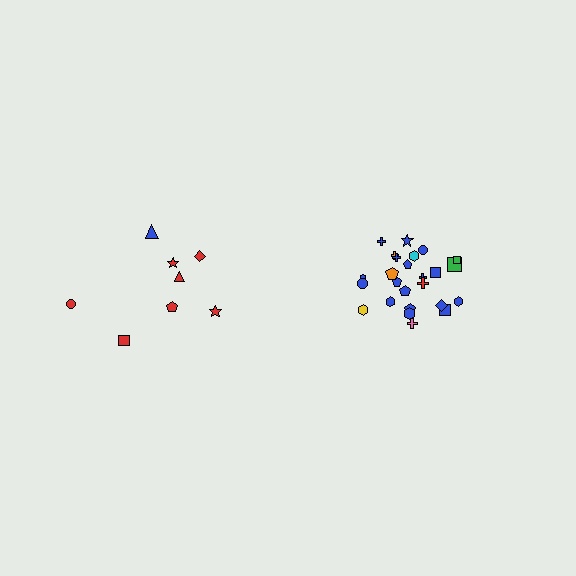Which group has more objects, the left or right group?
The right group.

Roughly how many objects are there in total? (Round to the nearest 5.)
Roughly 35 objects in total.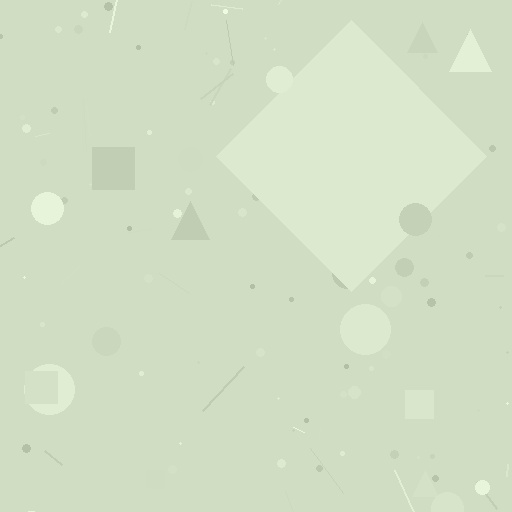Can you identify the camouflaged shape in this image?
The camouflaged shape is a diamond.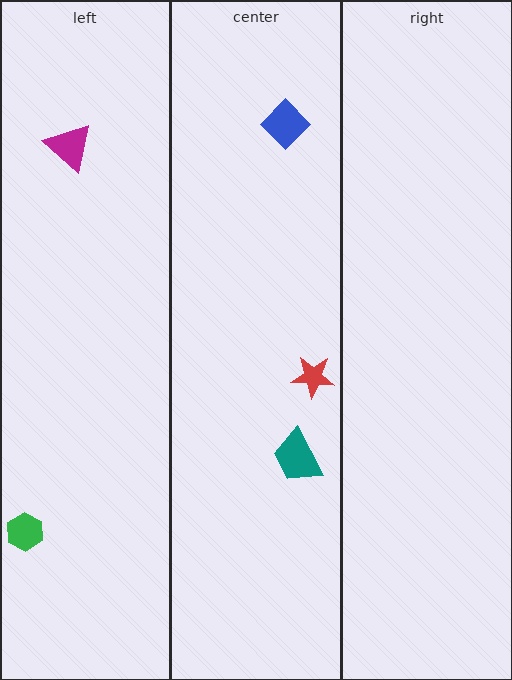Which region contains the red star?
The center region.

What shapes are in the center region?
The red star, the blue diamond, the teal trapezoid.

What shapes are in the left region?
The magenta triangle, the green hexagon.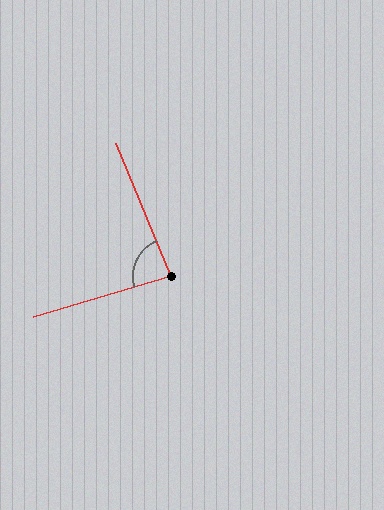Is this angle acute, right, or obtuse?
It is acute.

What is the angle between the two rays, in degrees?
Approximately 84 degrees.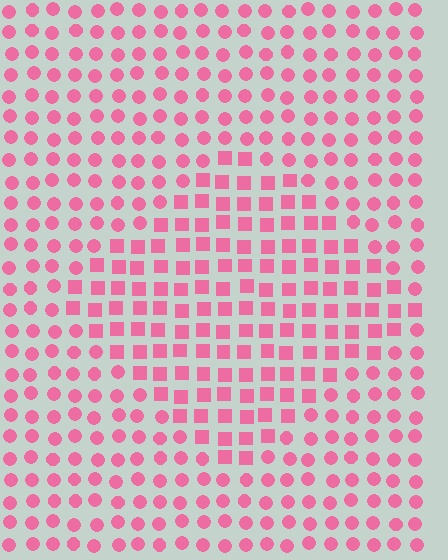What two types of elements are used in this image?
The image uses squares inside the diamond region and circles outside it.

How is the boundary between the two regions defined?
The boundary is defined by a change in element shape: squares inside vs. circles outside. All elements share the same color and spacing.